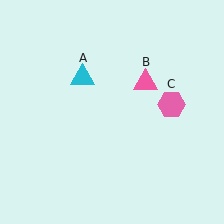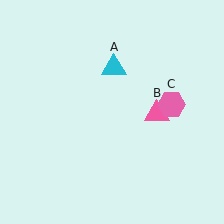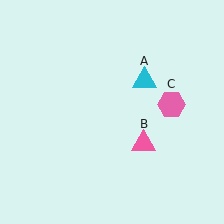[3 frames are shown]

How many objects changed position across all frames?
2 objects changed position: cyan triangle (object A), pink triangle (object B).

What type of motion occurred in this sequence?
The cyan triangle (object A), pink triangle (object B) rotated clockwise around the center of the scene.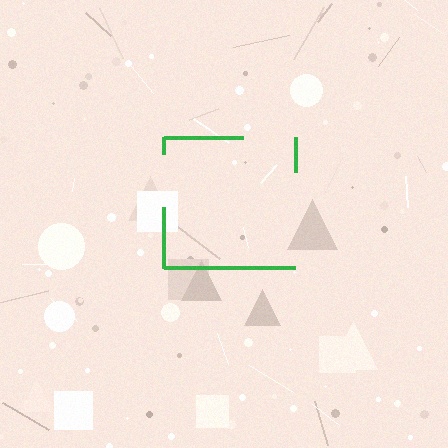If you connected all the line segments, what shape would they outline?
They would outline a square.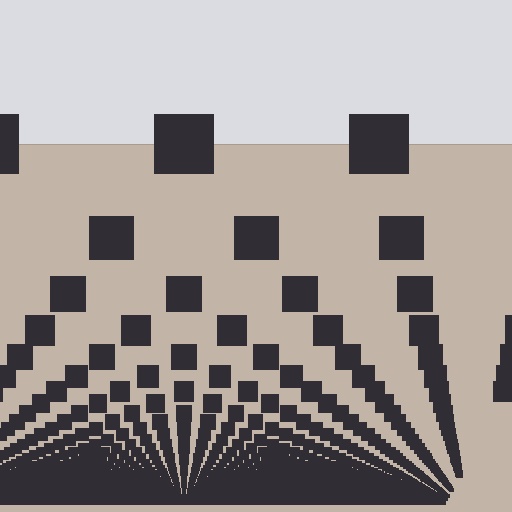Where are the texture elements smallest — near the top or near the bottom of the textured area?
Near the bottom.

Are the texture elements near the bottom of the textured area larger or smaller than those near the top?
Smaller. The gradient is inverted — elements near the bottom are smaller and denser.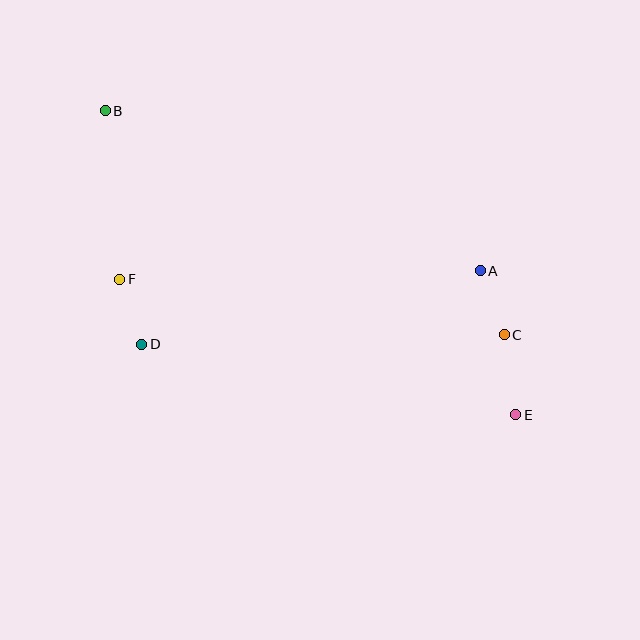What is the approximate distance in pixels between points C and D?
The distance between C and D is approximately 362 pixels.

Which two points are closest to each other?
Points A and C are closest to each other.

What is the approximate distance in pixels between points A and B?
The distance between A and B is approximately 408 pixels.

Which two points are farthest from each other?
Points B and E are farthest from each other.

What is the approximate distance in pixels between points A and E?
The distance between A and E is approximately 148 pixels.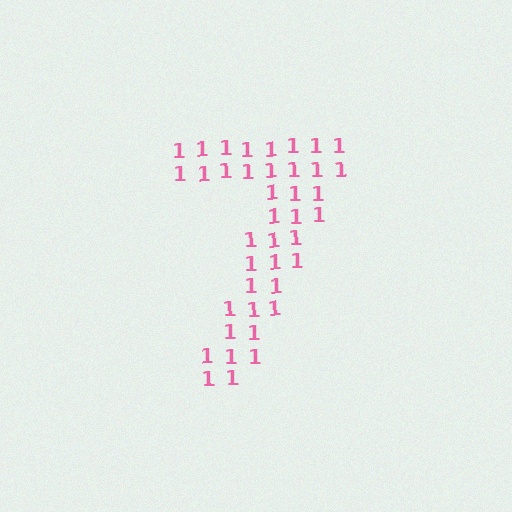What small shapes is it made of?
It is made of small digit 1's.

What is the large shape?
The large shape is the digit 7.